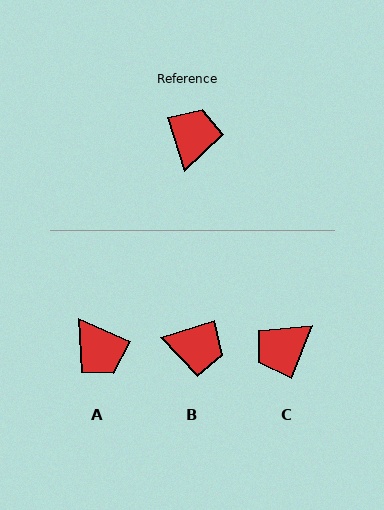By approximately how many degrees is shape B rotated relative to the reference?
Approximately 90 degrees clockwise.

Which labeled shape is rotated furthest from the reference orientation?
C, about 142 degrees away.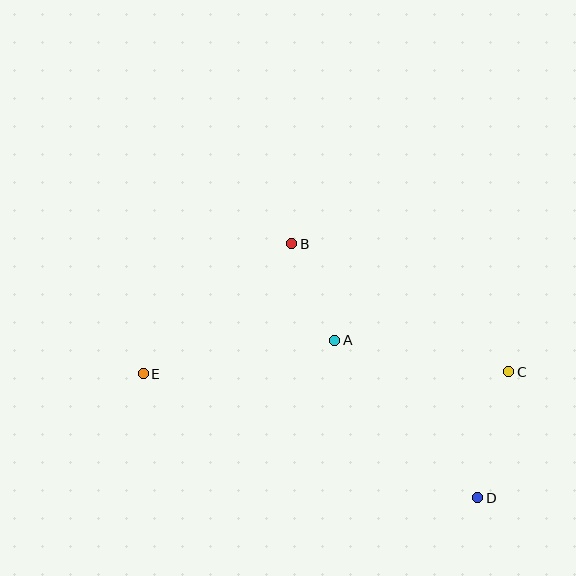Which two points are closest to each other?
Points A and B are closest to each other.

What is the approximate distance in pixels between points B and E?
The distance between B and E is approximately 197 pixels.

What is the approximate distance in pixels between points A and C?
The distance between A and C is approximately 177 pixels.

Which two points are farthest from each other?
Points C and E are farthest from each other.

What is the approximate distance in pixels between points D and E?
The distance between D and E is approximately 357 pixels.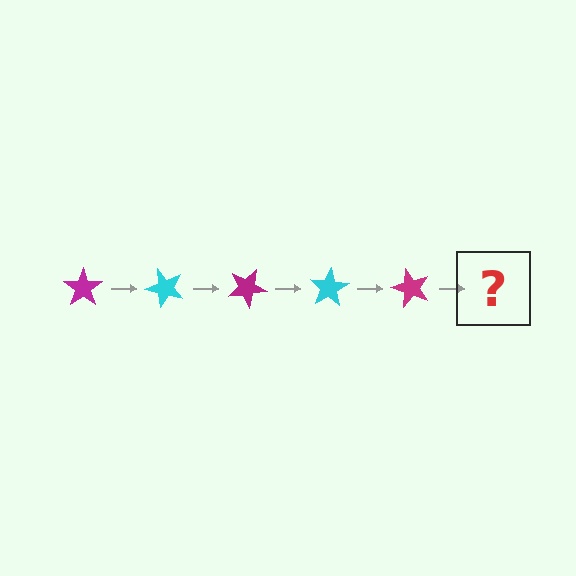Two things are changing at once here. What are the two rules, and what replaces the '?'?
The two rules are that it rotates 50 degrees each step and the color cycles through magenta and cyan. The '?' should be a cyan star, rotated 250 degrees from the start.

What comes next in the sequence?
The next element should be a cyan star, rotated 250 degrees from the start.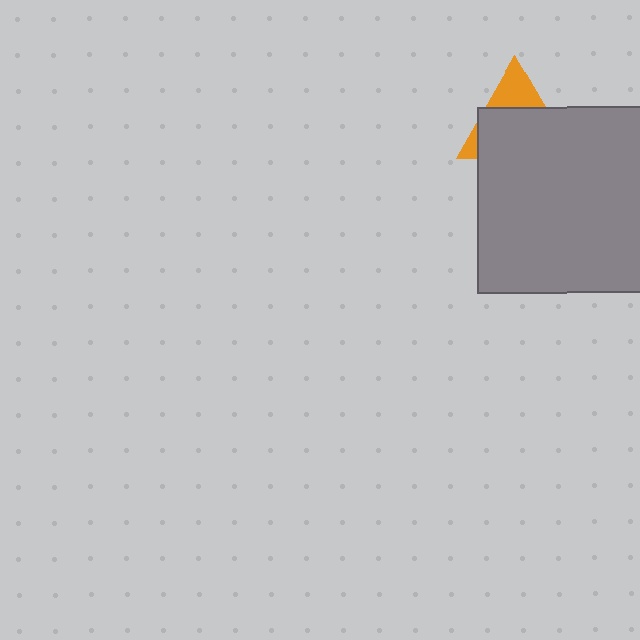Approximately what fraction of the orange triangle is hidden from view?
Roughly 68% of the orange triangle is hidden behind the gray rectangle.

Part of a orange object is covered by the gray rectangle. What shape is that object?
It is a triangle.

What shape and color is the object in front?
The object in front is a gray rectangle.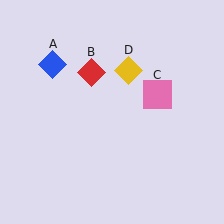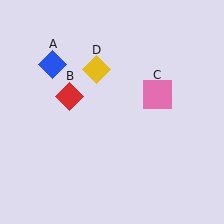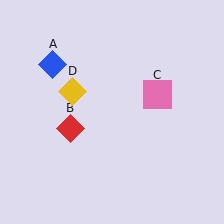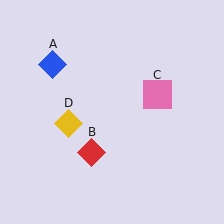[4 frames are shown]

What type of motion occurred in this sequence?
The red diamond (object B), yellow diamond (object D) rotated counterclockwise around the center of the scene.